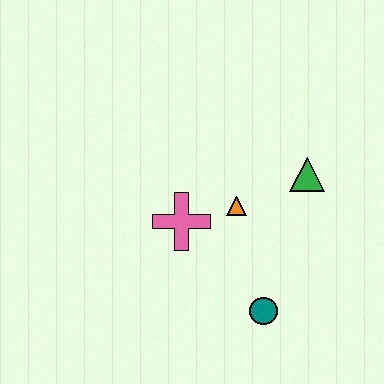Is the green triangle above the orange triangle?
Yes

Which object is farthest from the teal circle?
The green triangle is farthest from the teal circle.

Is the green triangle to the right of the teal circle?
Yes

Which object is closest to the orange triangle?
The pink cross is closest to the orange triangle.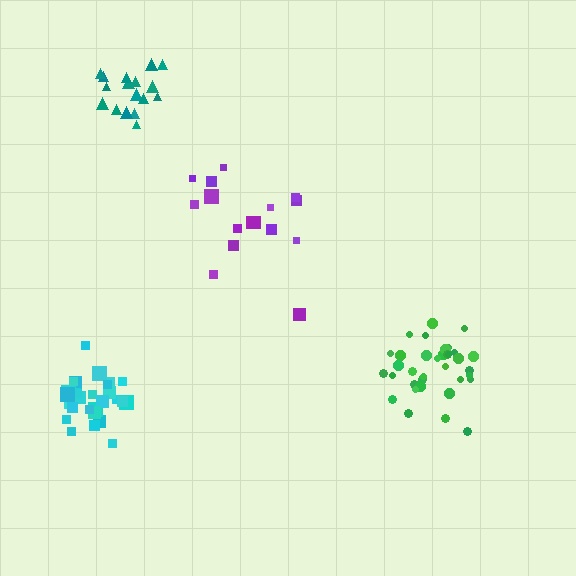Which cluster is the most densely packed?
Cyan.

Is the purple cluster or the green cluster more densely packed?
Green.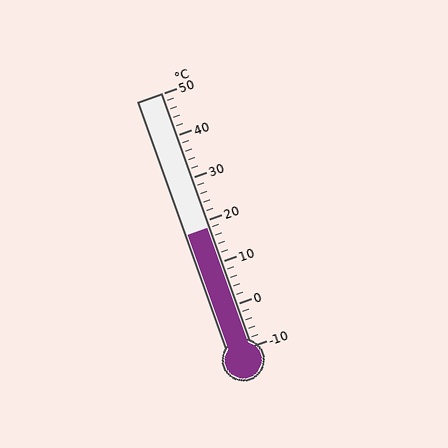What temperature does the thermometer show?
The thermometer shows approximately 18°C.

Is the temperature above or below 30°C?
The temperature is below 30°C.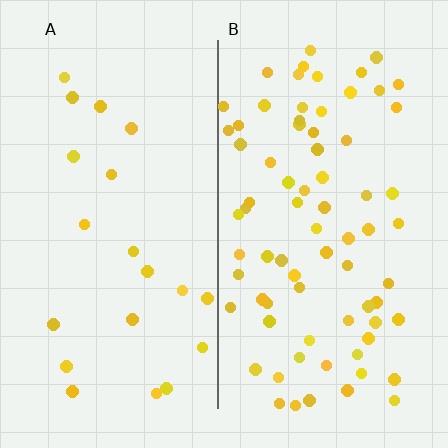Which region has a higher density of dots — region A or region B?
B (the right).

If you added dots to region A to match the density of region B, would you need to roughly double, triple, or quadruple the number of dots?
Approximately quadruple.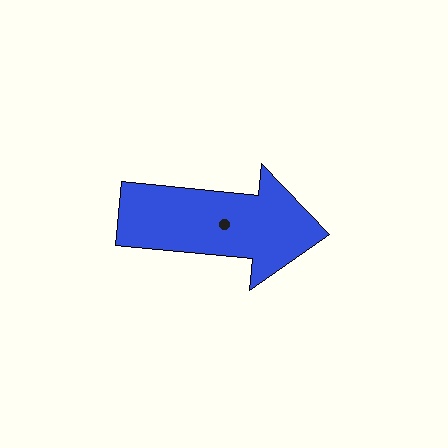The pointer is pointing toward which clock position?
Roughly 3 o'clock.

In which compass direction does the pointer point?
East.